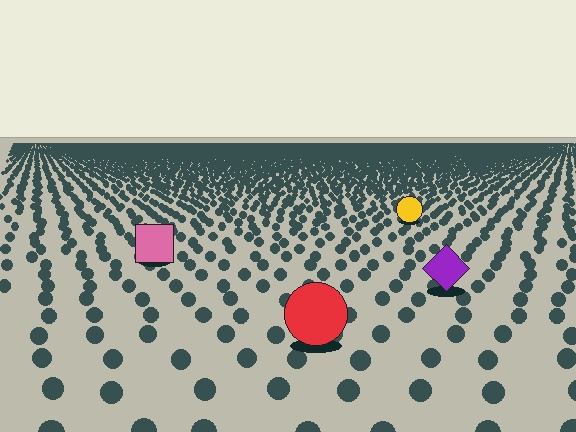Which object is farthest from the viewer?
The yellow circle is farthest from the viewer. It appears smaller and the ground texture around it is denser.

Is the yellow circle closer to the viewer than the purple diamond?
No. The purple diamond is closer — you can tell from the texture gradient: the ground texture is coarser near it.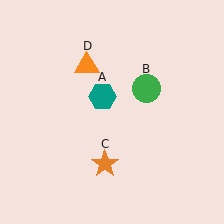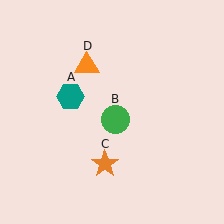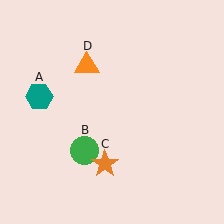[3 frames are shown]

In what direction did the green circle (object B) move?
The green circle (object B) moved down and to the left.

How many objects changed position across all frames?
2 objects changed position: teal hexagon (object A), green circle (object B).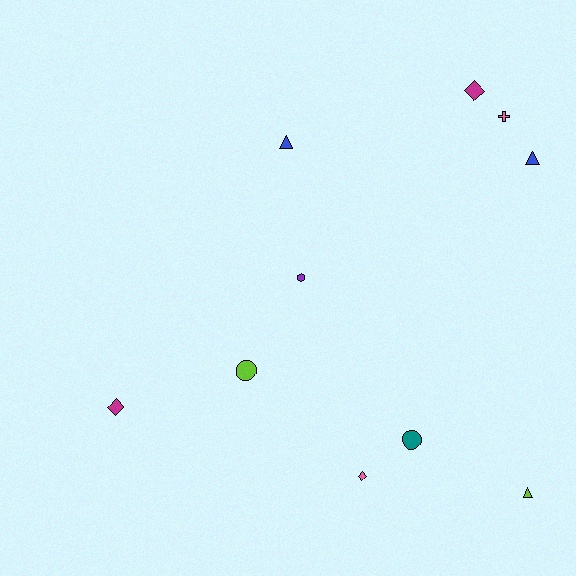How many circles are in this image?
There are 2 circles.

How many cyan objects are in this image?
There are no cyan objects.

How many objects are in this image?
There are 10 objects.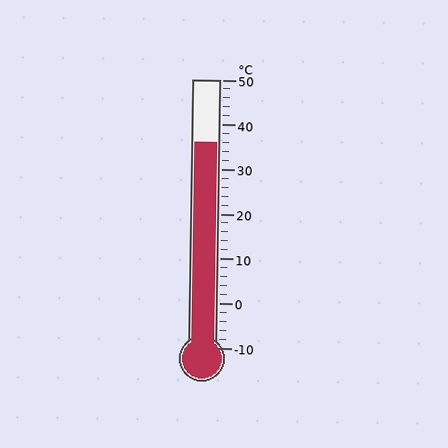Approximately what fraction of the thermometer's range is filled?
The thermometer is filled to approximately 75% of its range.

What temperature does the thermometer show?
The thermometer shows approximately 36°C.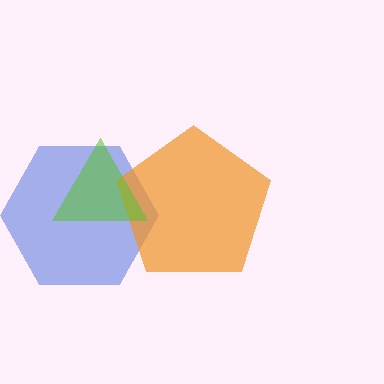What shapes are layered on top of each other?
The layered shapes are: a blue hexagon, an orange pentagon, a lime triangle.